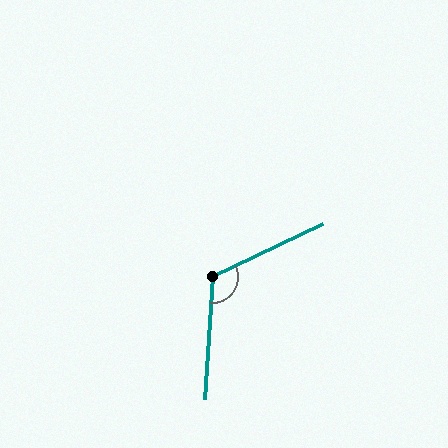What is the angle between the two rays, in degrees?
Approximately 119 degrees.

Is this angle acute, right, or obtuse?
It is obtuse.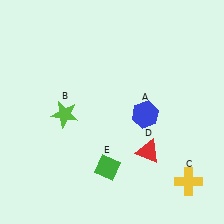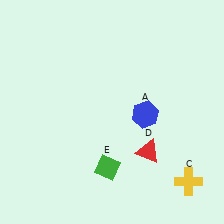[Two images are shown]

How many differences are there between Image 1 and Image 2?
There is 1 difference between the two images.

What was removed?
The lime star (B) was removed in Image 2.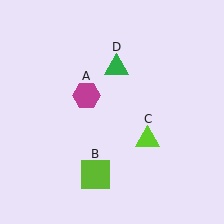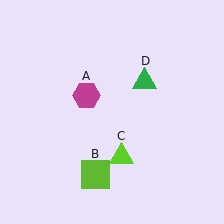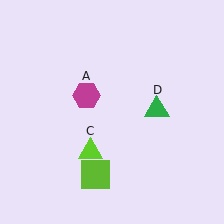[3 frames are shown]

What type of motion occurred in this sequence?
The lime triangle (object C), green triangle (object D) rotated clockwise around the center of the scene.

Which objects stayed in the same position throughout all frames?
Magenta hexagon (object A) and lime square (object B) remained stationary.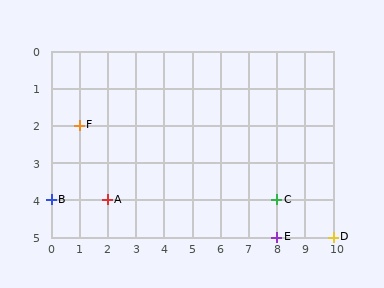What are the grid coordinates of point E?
Point E is at grid coordinates (8, 5).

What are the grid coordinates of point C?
Point C is at grid coordinates (8, 4).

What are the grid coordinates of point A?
Point A is at grid coordinates (2, 4).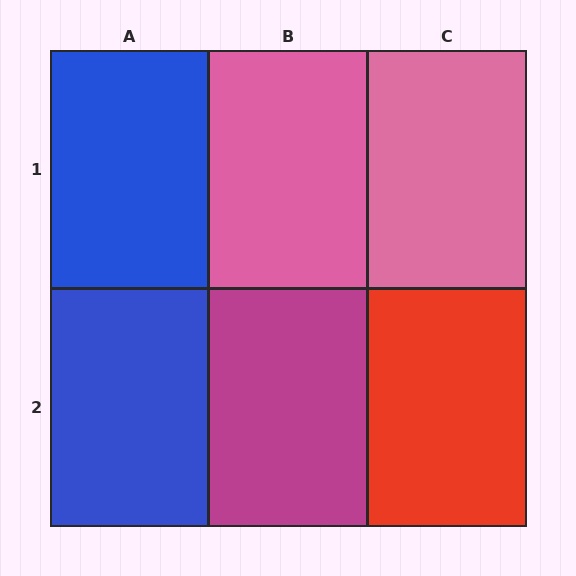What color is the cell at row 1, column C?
Pink.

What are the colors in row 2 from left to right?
Blue, magenta, red.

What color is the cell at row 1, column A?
Blue.